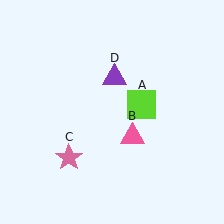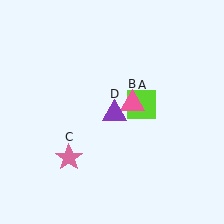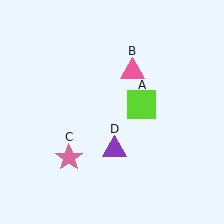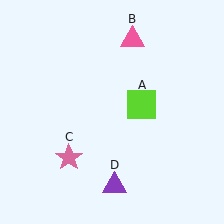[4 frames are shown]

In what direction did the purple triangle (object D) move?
The purple triangle (object D) moved down.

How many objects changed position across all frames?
2 objects changed position: pink triangle (object B), purple triangle (object D).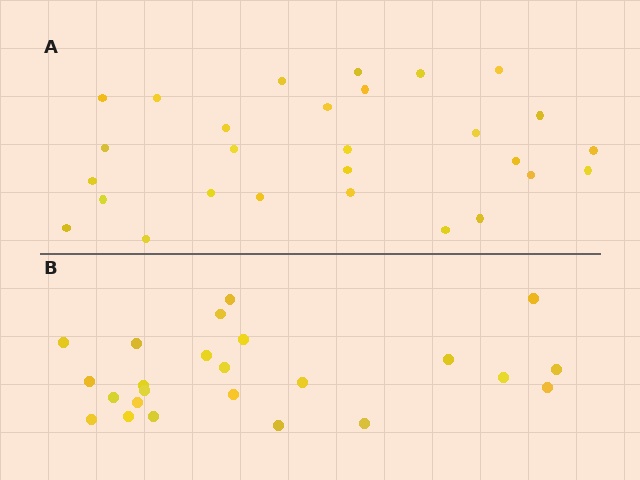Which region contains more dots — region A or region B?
Region A (the top region) has more dots.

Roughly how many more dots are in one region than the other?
Region A has about 4 more dots than region B.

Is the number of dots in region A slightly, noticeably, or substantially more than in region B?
Region A has only slightly more — the two regions are fairly close. The ratio is roughly 1.2 to 1.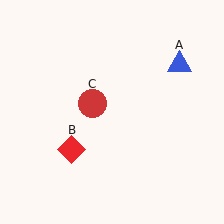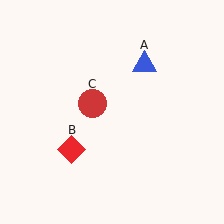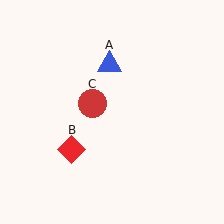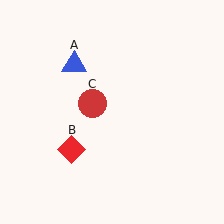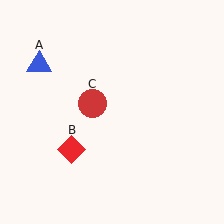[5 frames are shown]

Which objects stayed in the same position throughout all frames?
Red diamond (object B) and red circle (object C) remained stationary.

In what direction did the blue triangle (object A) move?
The blue triangle (object A) moved left.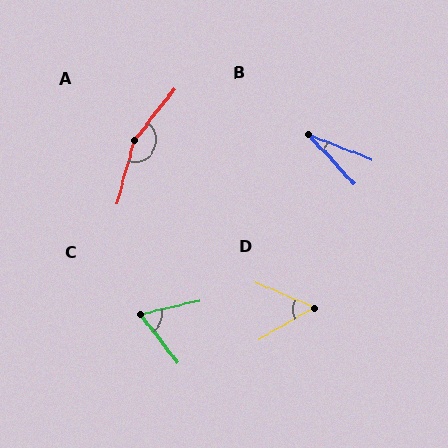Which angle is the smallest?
B, at approximately 26 degrees.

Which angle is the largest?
A, at approximately 157 degrees.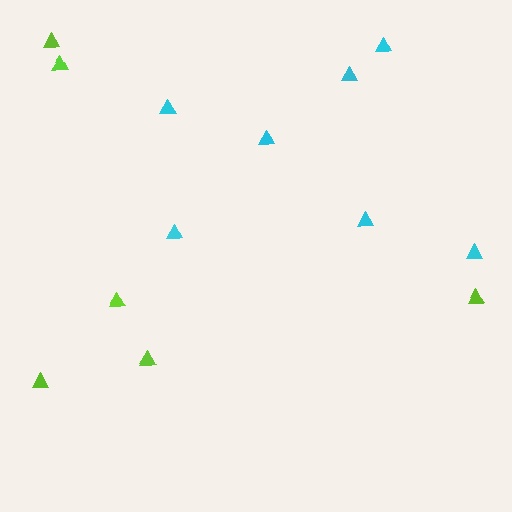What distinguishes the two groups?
There are 2 groups: one group of cyan triangles (7) and one group of lime triangles (6).